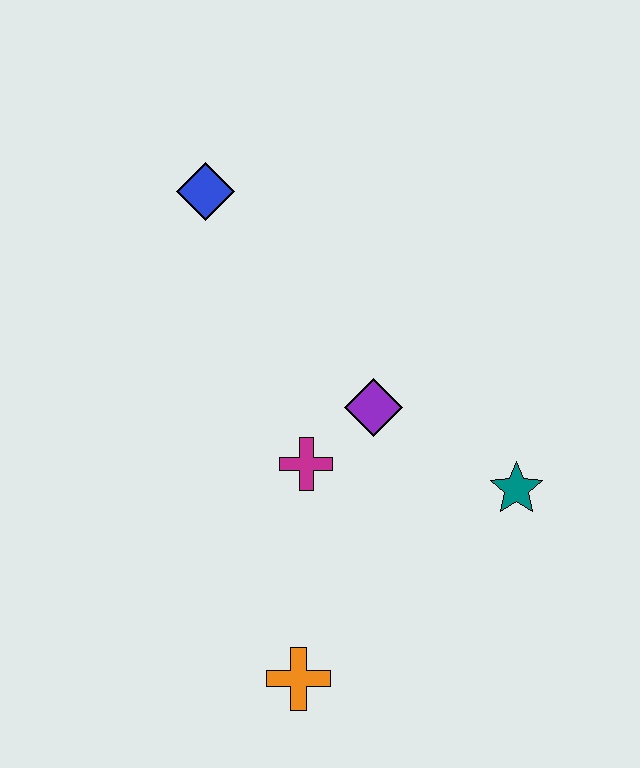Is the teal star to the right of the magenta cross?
Yes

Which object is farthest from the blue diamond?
The orange cross is farthest from the blue diamond.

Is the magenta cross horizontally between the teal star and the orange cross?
Yes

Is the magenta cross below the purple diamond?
Yes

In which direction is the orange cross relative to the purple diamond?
The orange cross is below the purple diamond.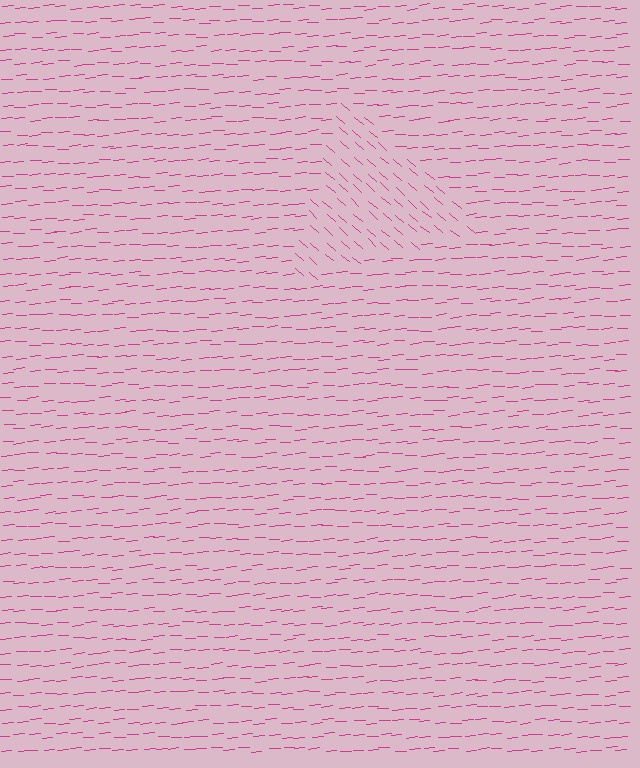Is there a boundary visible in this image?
Yes, there is a texture boundary formed by a change in line orientation.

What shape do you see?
I see a triangle.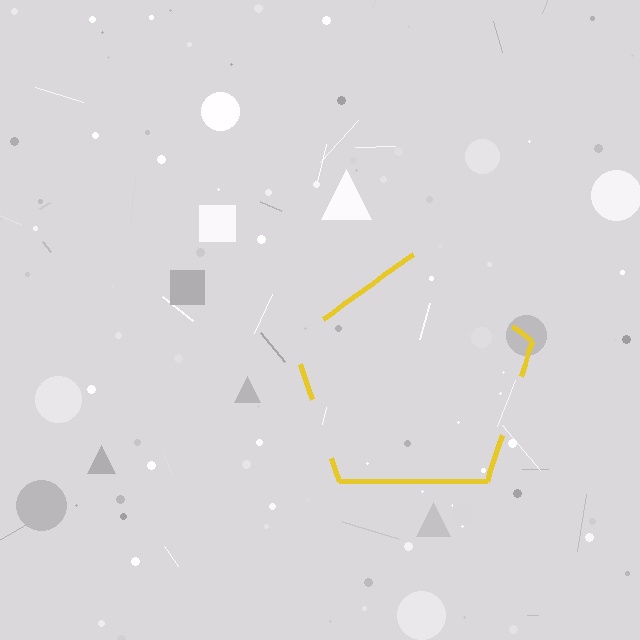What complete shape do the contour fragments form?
The contour fragments form a pentagon.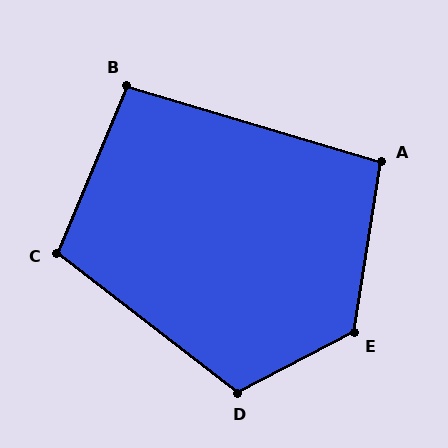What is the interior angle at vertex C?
Approximately 105 degrees (obtuse).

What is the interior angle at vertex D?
Approximately 115 degrees (obtuse).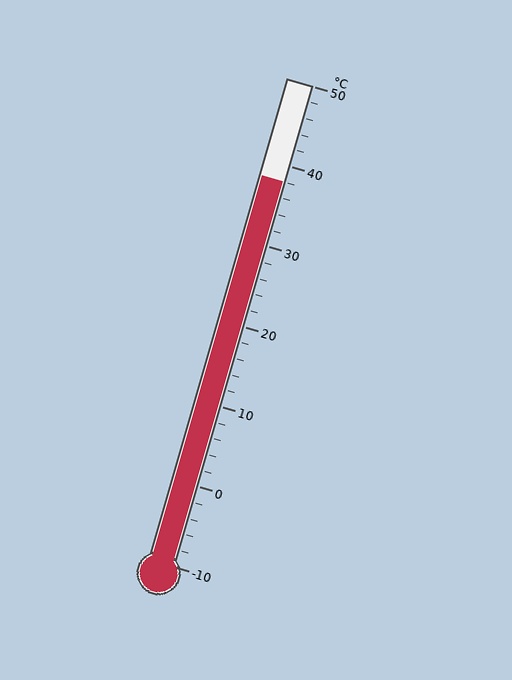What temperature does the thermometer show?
The thermometer shows approximately 38°C.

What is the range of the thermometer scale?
The thermometer scale ranges from -10°C to 50°C.